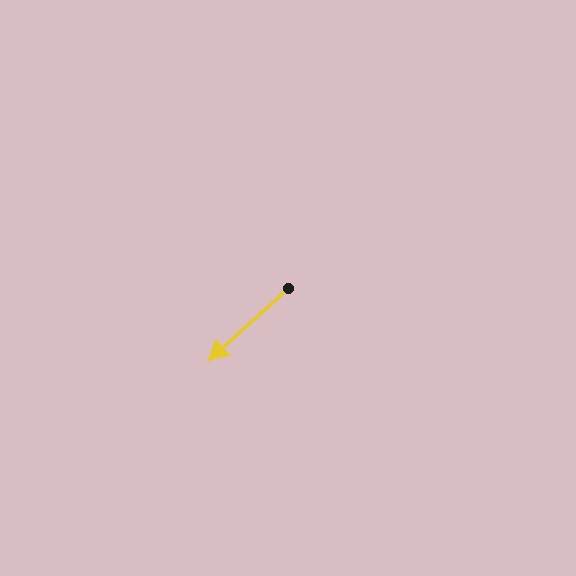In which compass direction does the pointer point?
Southwest.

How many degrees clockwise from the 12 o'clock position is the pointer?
Approximately 228 degrees.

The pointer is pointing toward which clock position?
Roughly 8 o'clock.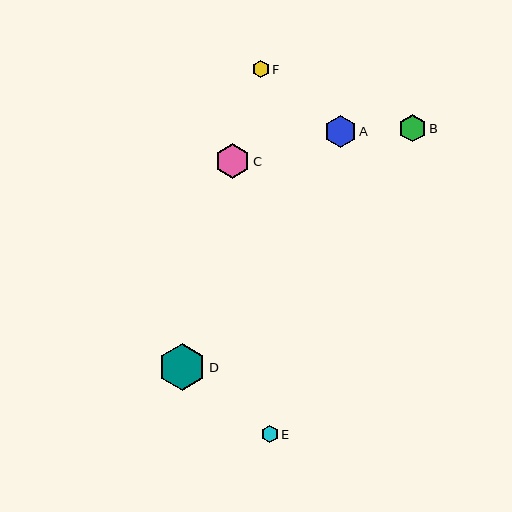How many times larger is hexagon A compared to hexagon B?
Hexagon A is approximately 1.2 times the size of hexagon B.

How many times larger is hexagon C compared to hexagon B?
Hexagon C is approximately 1.3 times the size of hexagon B.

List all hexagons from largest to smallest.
From largest to smallest: D, C, A, B, E, F.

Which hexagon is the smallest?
Hexagon F is the smallest with a size of approximately 17 pixels.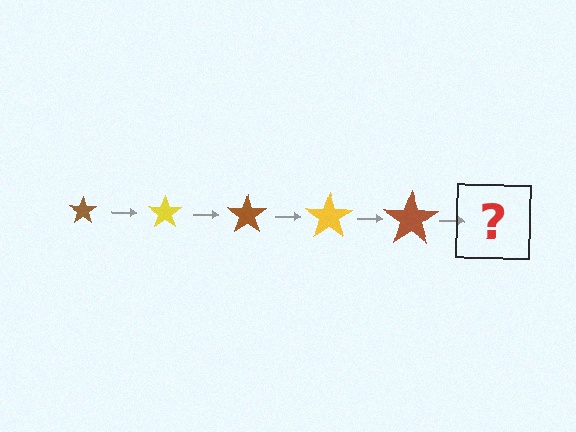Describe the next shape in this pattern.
It should be a yellow star, larger than the previous one.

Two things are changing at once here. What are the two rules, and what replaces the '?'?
The two rules are that the star grows larger each step and the color cycles through brown and yellow. The '?' should be a yellow star, larger than the previous one.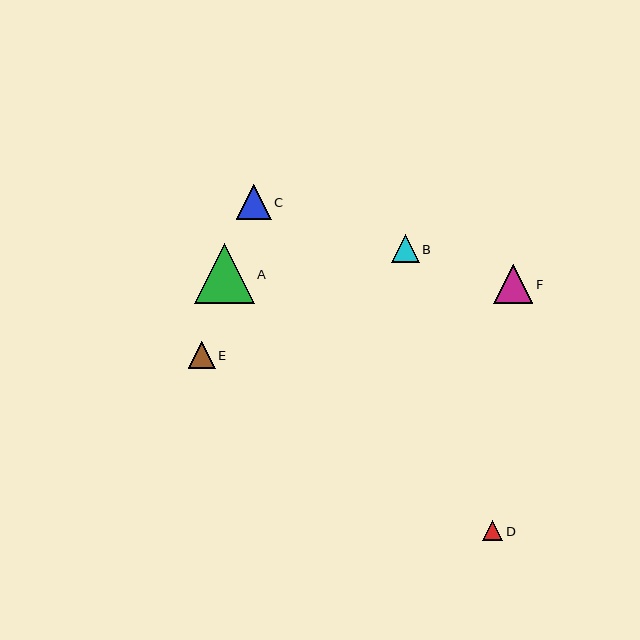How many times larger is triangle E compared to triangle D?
Triangle E is approximately 1.3 times the size of triangle D.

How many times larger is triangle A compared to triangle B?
Triangle A is approximately 2.2 times the size of triangle B.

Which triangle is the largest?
Triangle A is the largest with a size of approximately 60 pixels.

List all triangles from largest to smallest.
From largest to smallest: A, F, C, B, E, D.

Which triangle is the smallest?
Triangle D is the smallest with a size of approximately 20 pixels.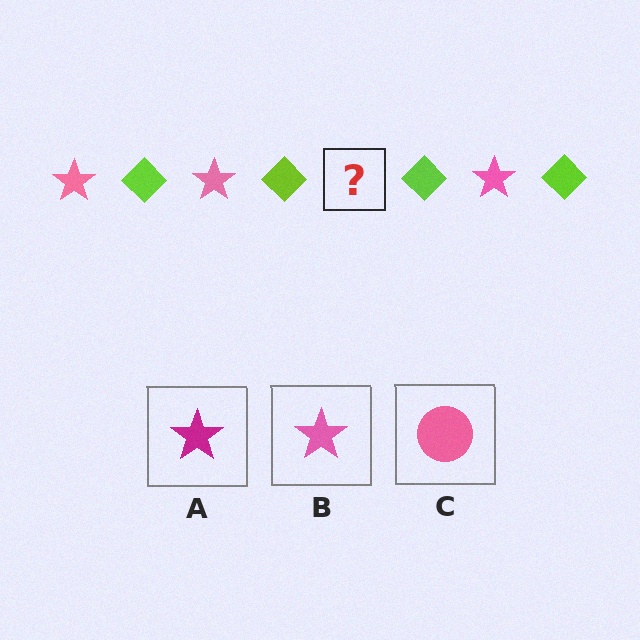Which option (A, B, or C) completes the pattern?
B.